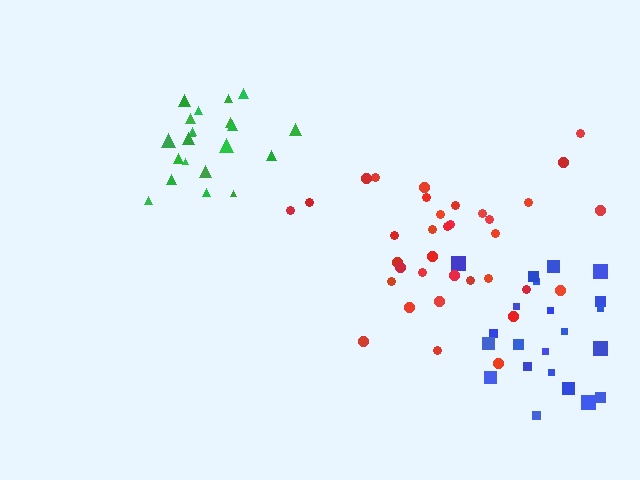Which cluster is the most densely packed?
Green.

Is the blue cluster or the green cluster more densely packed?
Green.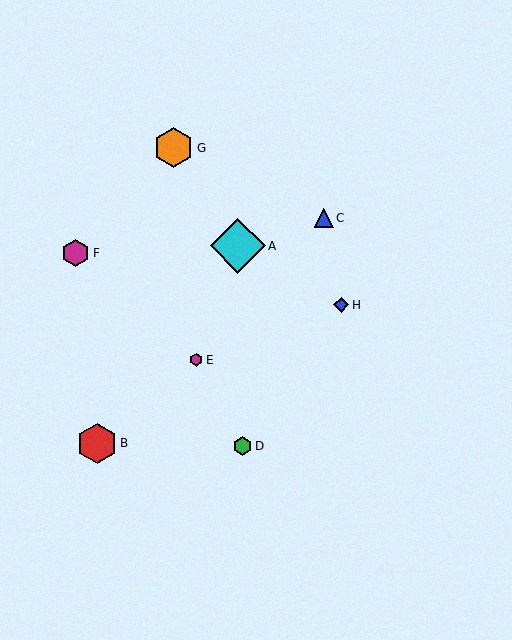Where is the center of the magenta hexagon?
The center of the magenta hexagon is at (76, 253).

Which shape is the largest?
The cyan diamond (labeled A) is the largest.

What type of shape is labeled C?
Shape C is a blue triangle.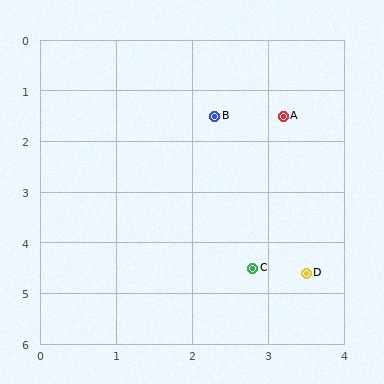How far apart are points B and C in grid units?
Points B and C are about 3.0 grid units apart.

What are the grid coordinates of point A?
Point A is at approximately (3.2, 1.5).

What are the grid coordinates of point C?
Point C is at approximately (2.8, 4.5).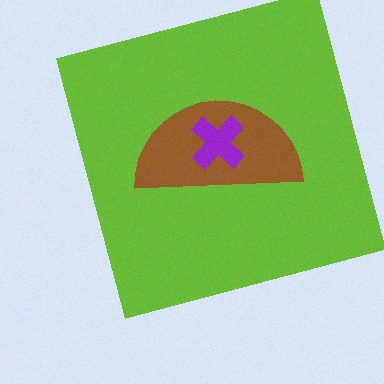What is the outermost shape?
The lime square.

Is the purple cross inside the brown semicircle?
Yes.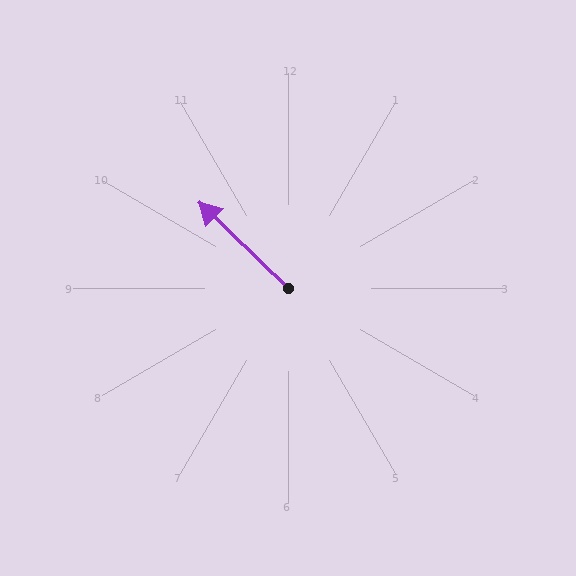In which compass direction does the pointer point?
Northwest.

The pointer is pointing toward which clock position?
Roughly 10 o'clock.